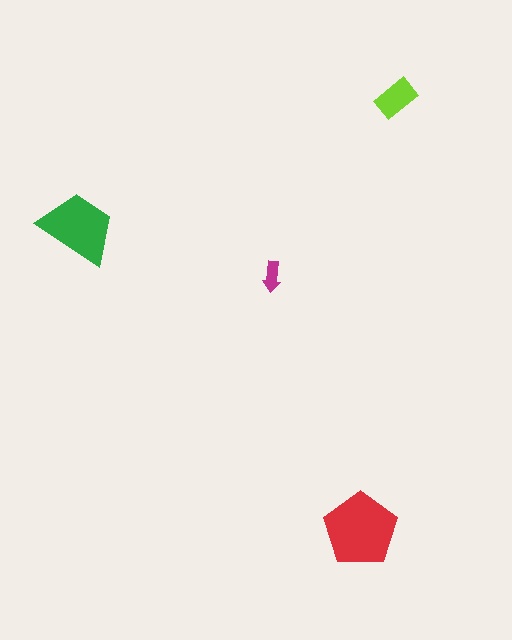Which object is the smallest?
The magenta arrow.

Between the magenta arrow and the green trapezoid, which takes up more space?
The green trapezoid.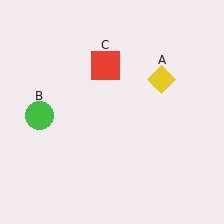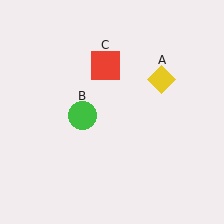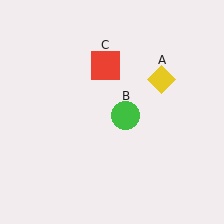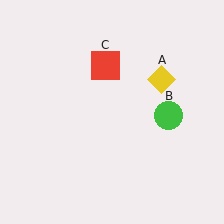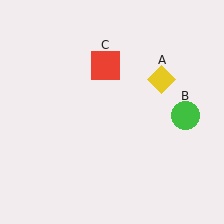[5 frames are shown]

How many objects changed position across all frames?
1 object changed position: green circle (object B).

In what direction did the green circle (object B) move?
The green circle (object B) moved right.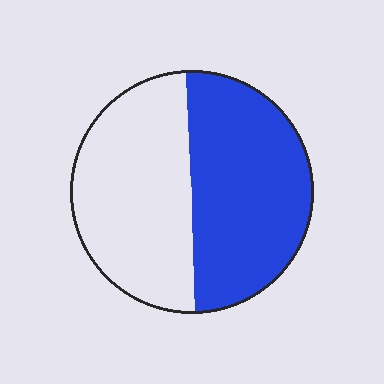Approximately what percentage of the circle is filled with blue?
Approximately 50%.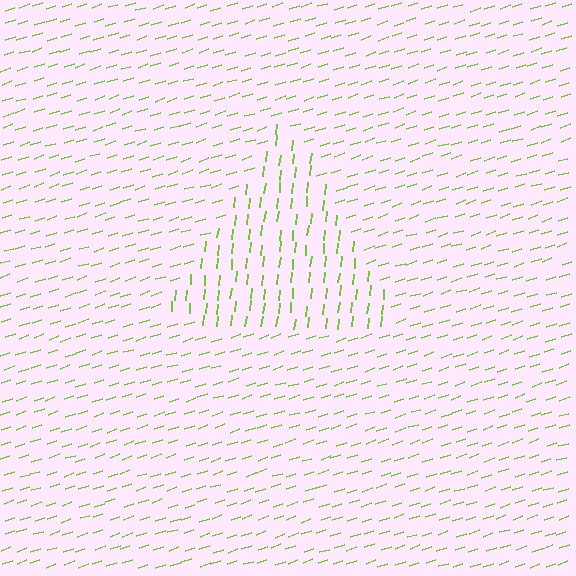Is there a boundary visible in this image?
Yes, there is a texture boundary formed by a change in line orientation.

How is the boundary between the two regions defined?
The boundary is defined purely by a change in line orientation (approximately 65 degrees difference). All lines are the same color and thickness.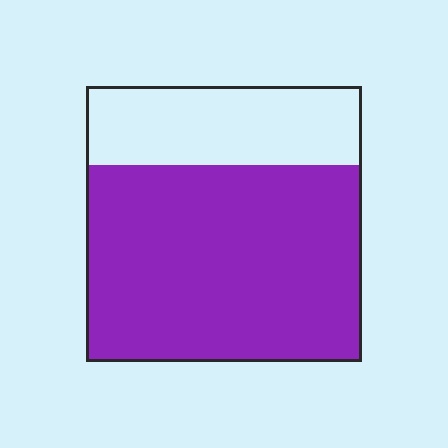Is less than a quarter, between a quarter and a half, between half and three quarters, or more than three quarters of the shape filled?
Between half and three quarters.